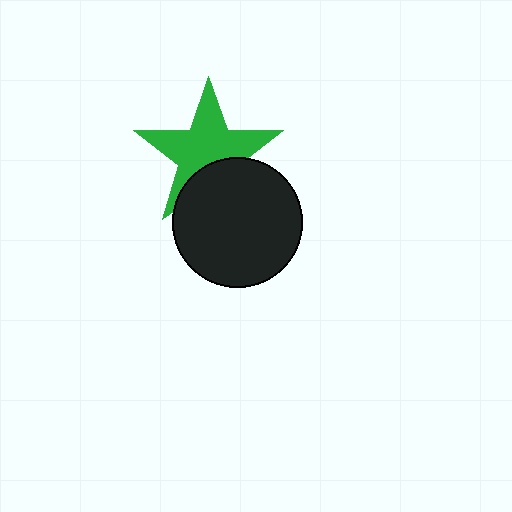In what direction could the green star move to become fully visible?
The green star could move up. That would shift it out from behind the black circle entirely.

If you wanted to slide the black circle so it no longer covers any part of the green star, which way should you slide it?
Slide it down — that is the most direct way to separate the two shapes.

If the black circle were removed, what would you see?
You would see the complete green star.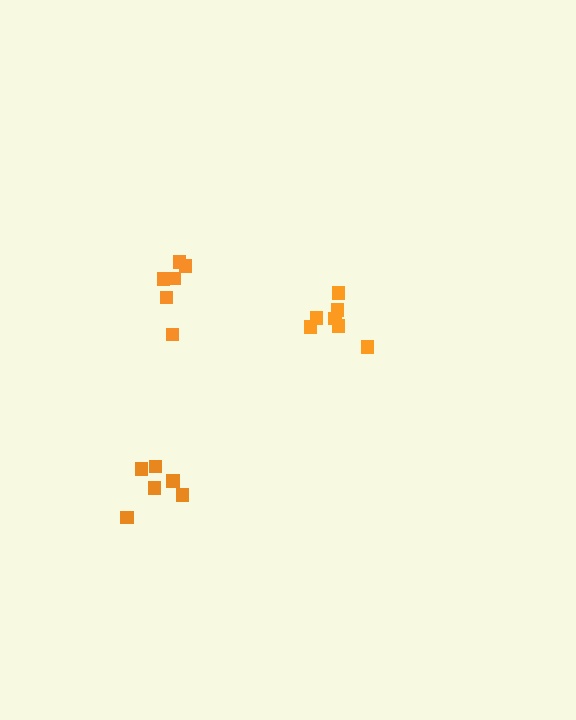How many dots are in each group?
Group 1: 7 dots, Group 2: 6 dots, Group 3: 6 dots (19 total).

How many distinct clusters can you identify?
There are 3 distinct clusters.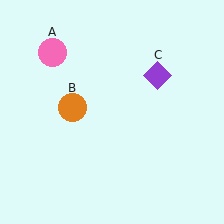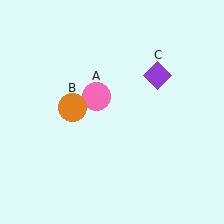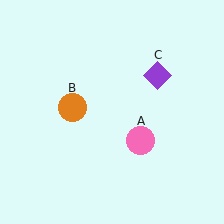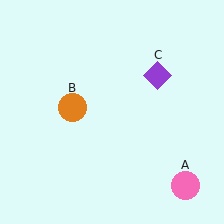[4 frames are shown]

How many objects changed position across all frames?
1 object changed position: pink circle (object A).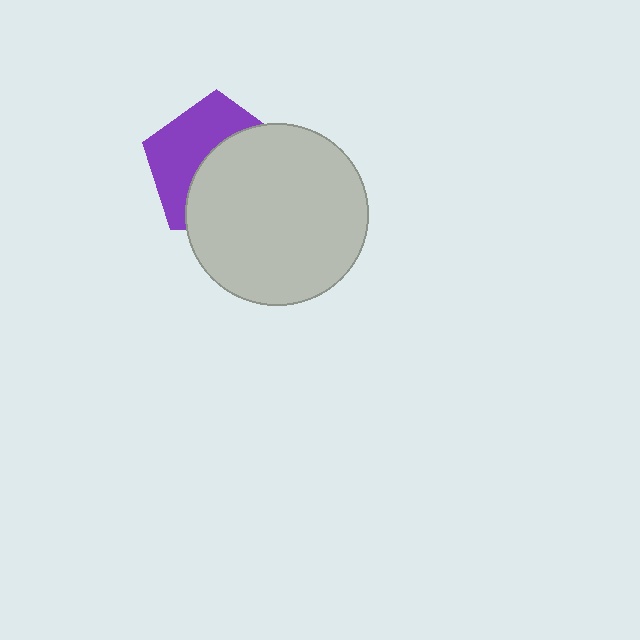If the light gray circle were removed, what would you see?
You would see the complete purple pentagon.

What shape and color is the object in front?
The object in front is a light gray circle.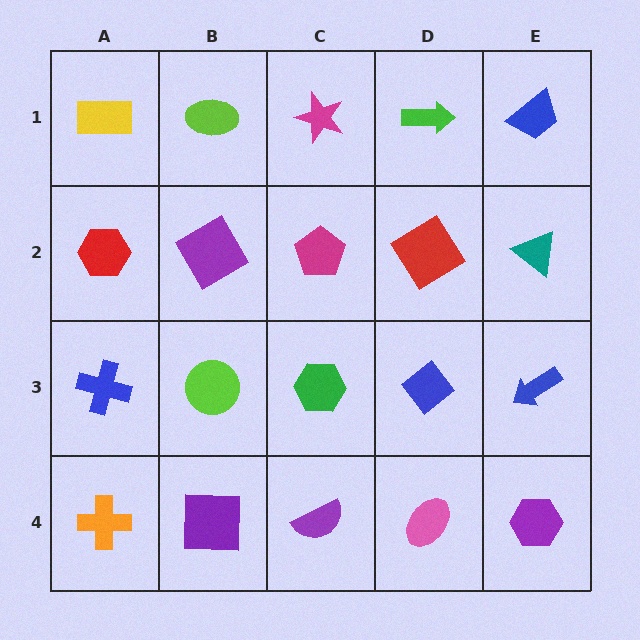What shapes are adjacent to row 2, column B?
A lime ellipse (row 1, column B), a lime circle (row 3, column B), a red hexagon (row 2, column A), a magenta pentagon (row 2, column C).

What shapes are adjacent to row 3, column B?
A purple diamond (row 2, column B), a purple square (row 4, column B), a blue cross (row 3, column A), a green hexagon (row 3, column C).